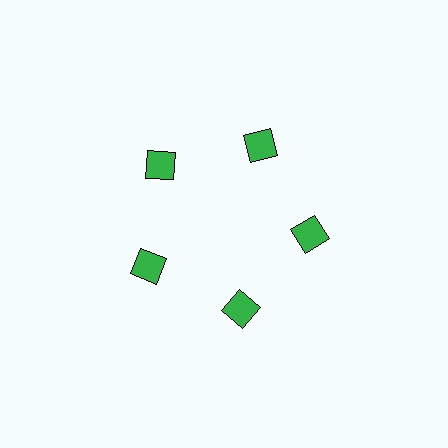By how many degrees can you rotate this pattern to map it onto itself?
The pattern maps onto itself every 72 degrees of rotation.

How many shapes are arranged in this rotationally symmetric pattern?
There are 5 shapes, arranged in 5 groups of 1.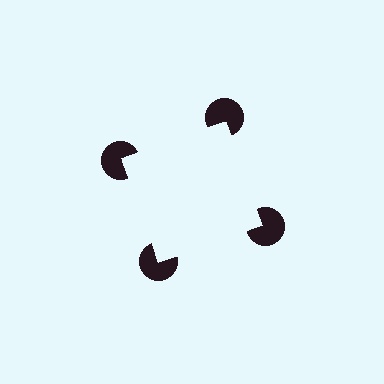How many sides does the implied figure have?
4 sides.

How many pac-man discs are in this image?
There are 4 — one at each vertex of the illusory square.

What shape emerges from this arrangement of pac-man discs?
An illusory square — its edges are inferred from the aligned wedge cuts in the pac-man discs, not physically drawn.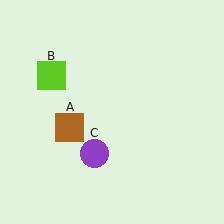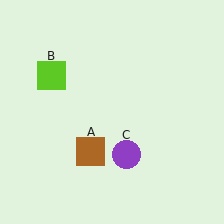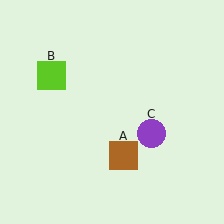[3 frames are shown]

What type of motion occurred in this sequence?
The brown square (object A), purple circle (object C) rotated counterclockwise around the center of the scene.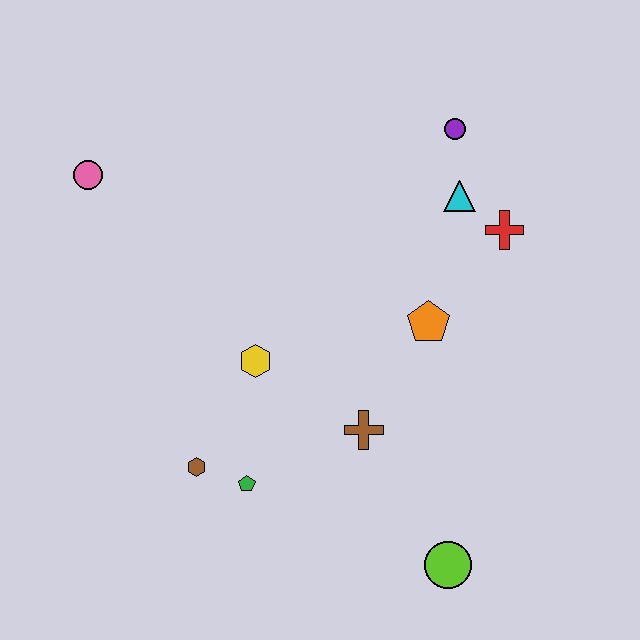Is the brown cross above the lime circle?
Yes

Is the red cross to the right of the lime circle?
Yes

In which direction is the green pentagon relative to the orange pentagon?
The green pentagon is to the left of the orange pentagon.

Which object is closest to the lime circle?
The brown cross is closest to the lime circle.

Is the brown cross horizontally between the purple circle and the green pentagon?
Yes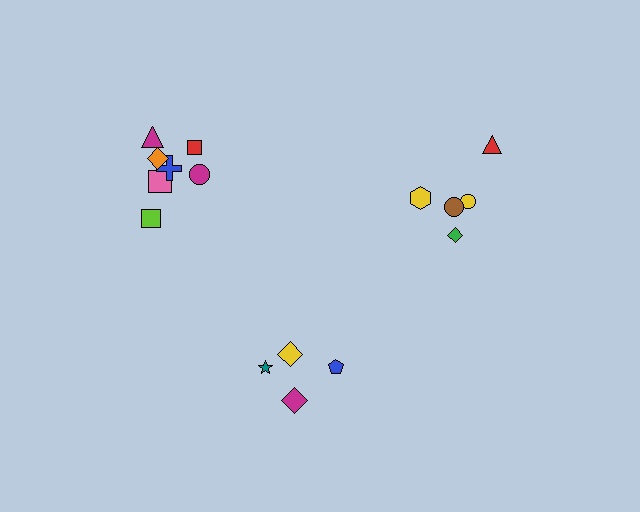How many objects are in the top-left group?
There are 7 objects.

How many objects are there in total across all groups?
There are 16 objects.